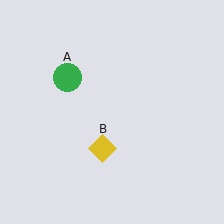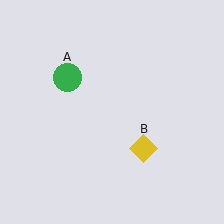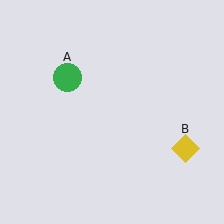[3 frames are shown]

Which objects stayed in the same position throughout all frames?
Green circle (object A) remained stationary.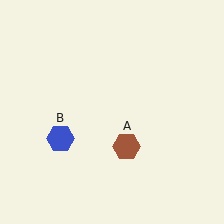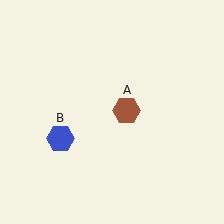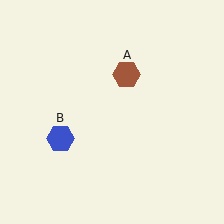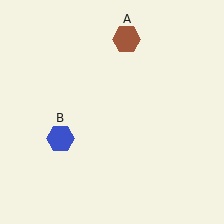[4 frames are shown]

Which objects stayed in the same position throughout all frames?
Blue hexagon (object B) remained stationary.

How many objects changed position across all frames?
1 object changed position: brown hexagon (object A).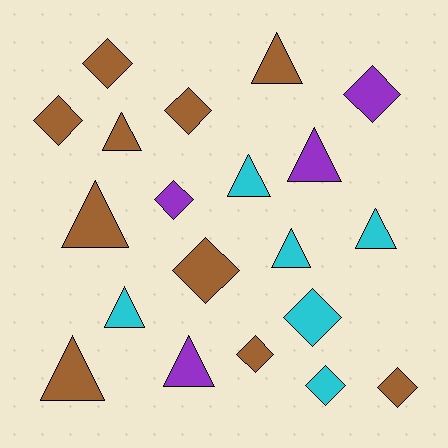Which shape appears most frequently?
Triangle, with 10 objects.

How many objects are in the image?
There are 20 objects.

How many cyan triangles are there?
There are 4 cyan triangles.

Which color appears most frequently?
Brown, with 10 objects.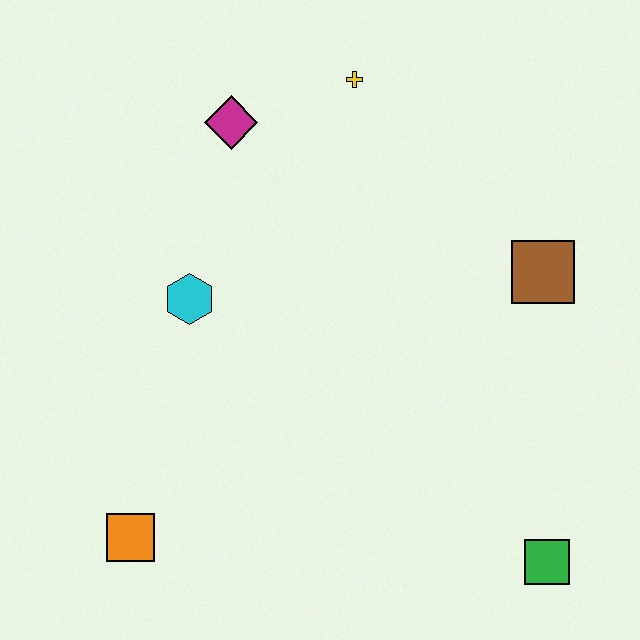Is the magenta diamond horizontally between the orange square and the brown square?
Yes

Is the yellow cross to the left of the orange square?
No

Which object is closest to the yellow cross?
The magenta diamond is closest to the yellow cross.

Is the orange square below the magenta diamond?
Yes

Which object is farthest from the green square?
The magenta diamond is farthest from the green square.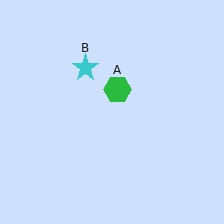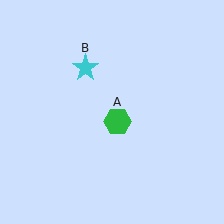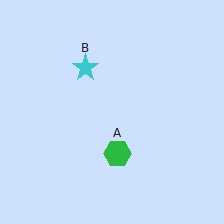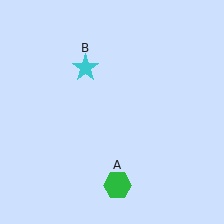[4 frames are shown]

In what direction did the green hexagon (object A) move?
The green hexagon (object A) moved down.